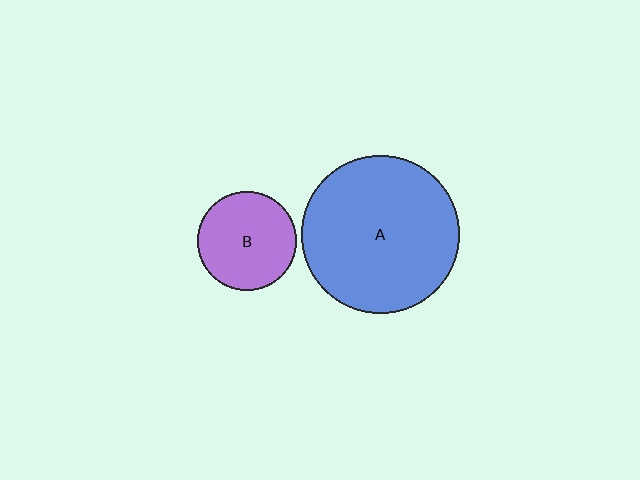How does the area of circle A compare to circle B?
Approximately 2.6 times.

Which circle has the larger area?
Circle A (blue).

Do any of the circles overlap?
No, none of the circles overlap.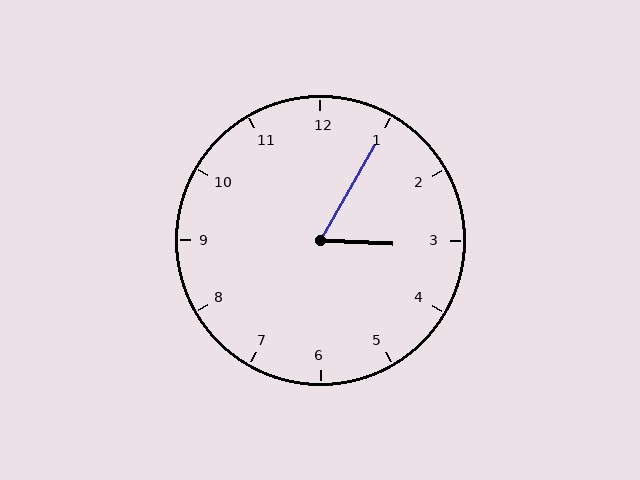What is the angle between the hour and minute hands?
Approximately 62 degrees.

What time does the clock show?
3:05.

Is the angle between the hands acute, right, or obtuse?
It is acute.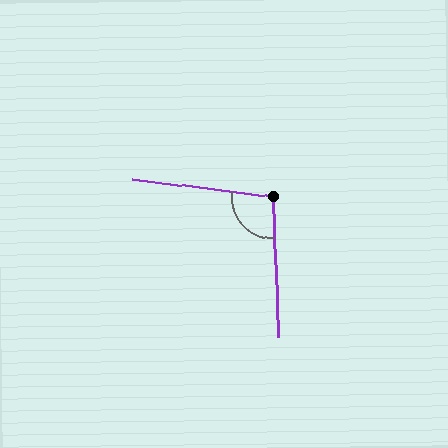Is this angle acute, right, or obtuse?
It is obtuse.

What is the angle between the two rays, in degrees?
Approximately 99 degrees.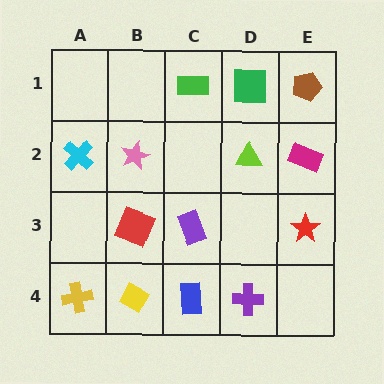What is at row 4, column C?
A blue rectangle.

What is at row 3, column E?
A red star.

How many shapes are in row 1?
3 shapes.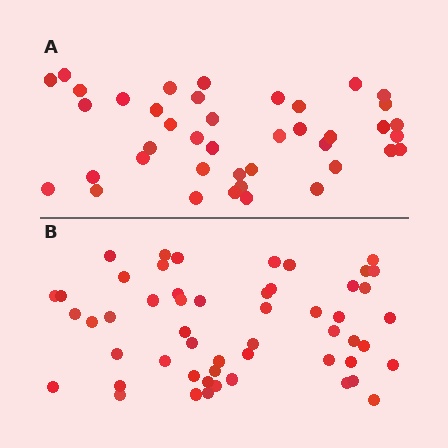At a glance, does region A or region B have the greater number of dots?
Region B (the bottom region) has more dots.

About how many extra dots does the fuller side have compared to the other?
Region B has roughly 12 or so more dots than region A.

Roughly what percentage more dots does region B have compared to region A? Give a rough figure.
About 30% more.